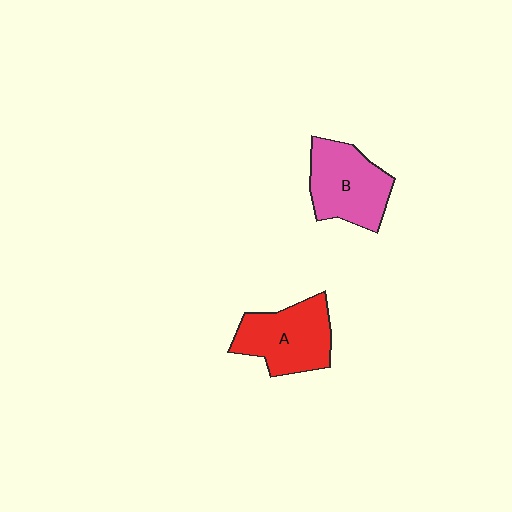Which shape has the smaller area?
Shape A (red).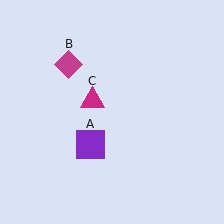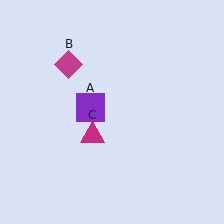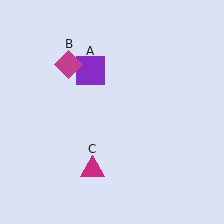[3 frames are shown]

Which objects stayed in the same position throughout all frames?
Magenta diamond (object B) remained stationary.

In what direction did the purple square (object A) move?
The purple square (object A) moved up.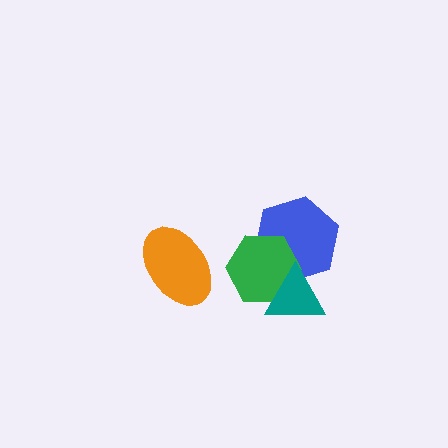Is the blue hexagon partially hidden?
Yes, it is partially covered by another shape.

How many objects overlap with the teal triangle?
2 objects overlap with the teal triangle.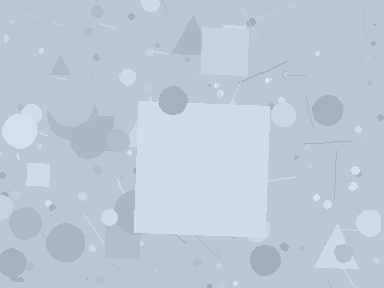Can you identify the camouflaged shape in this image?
The camouflaged shape is a square.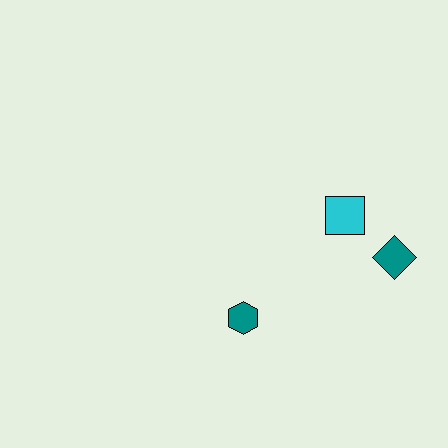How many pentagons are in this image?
There are no pentagons.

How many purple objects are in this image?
There are no purple objects.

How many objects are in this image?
There are 3 objects.